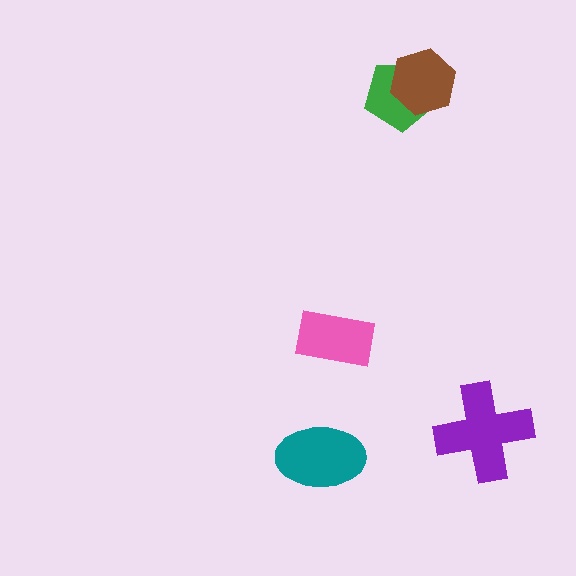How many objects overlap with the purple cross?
0 objects overlap with the purple cross.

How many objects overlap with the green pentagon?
1 object overlaps with the green pentagon.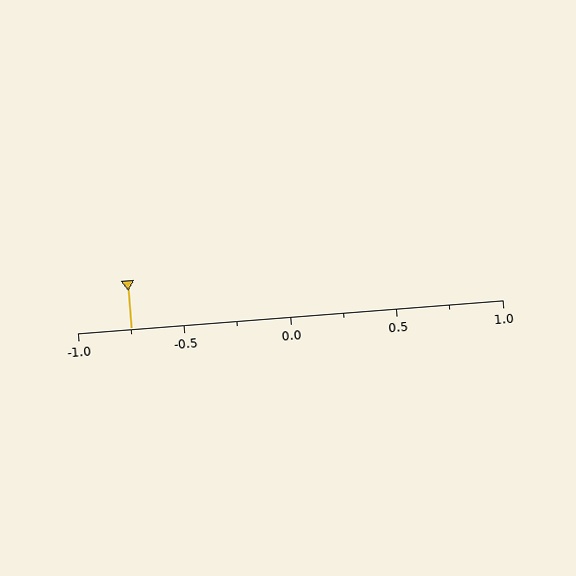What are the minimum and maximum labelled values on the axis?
The axis runs from -1.0 to 1.0.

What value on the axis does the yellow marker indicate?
The marker indicates approximately -0.75.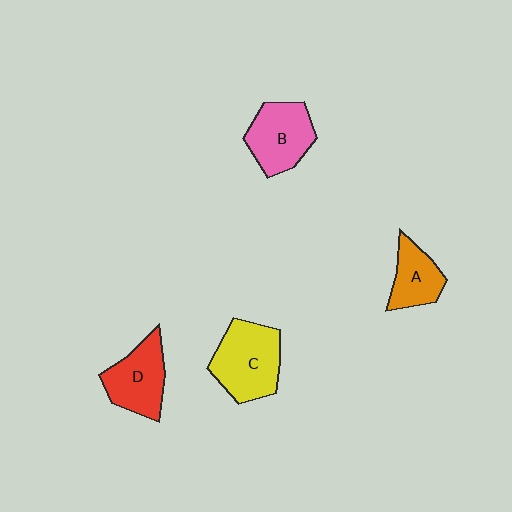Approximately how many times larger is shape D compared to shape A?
Approximately 1.3 times.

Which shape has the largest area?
Shape C (yellow).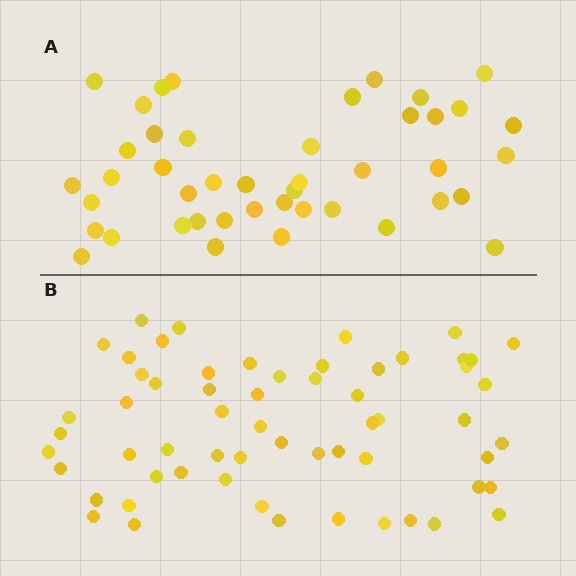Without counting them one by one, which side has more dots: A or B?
Region B (the bottom region) has more dots.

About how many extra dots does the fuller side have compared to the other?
Region B has approximately 15 more dots than region A.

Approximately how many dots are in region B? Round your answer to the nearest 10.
About 60 dots.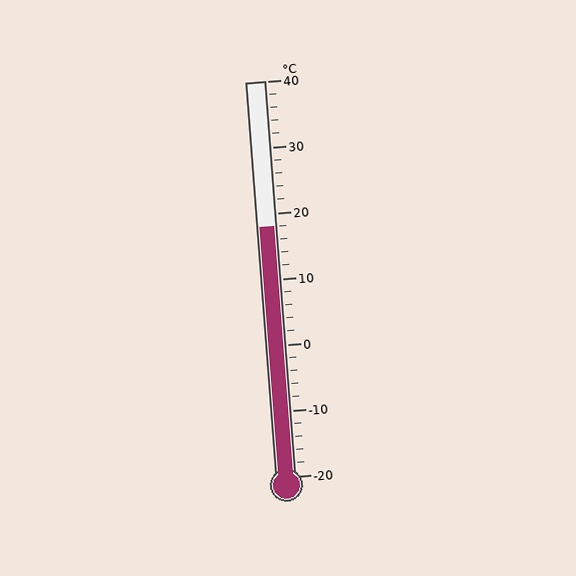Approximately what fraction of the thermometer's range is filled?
The thermometer is filled to approximately 65% of its range.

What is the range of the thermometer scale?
The thermometer scale ranges from -20°C to 40°C.